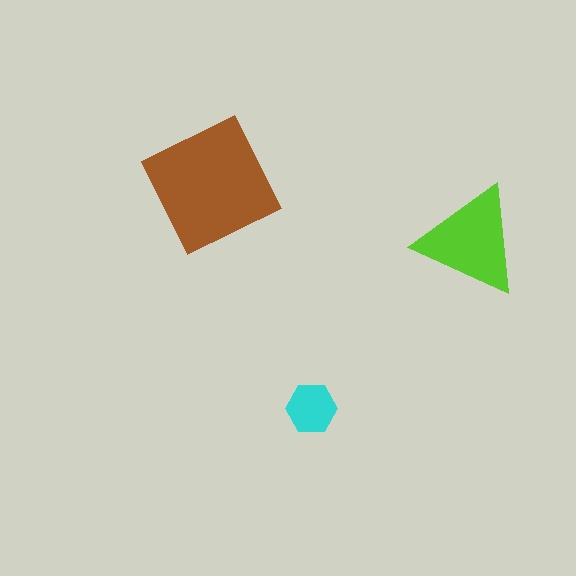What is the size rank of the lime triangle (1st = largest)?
2nd.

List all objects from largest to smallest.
The brown square, the lime triangle, the cyan hexagon.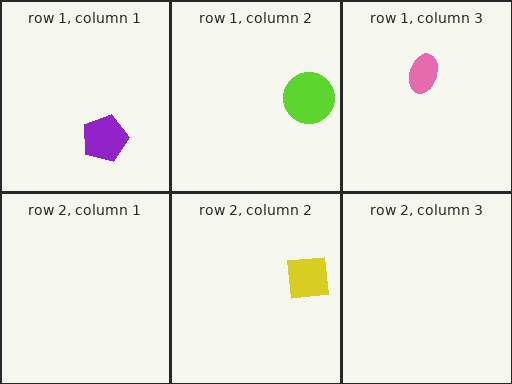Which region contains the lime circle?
The row 1, column 2 region.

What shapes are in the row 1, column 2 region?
The lime circle.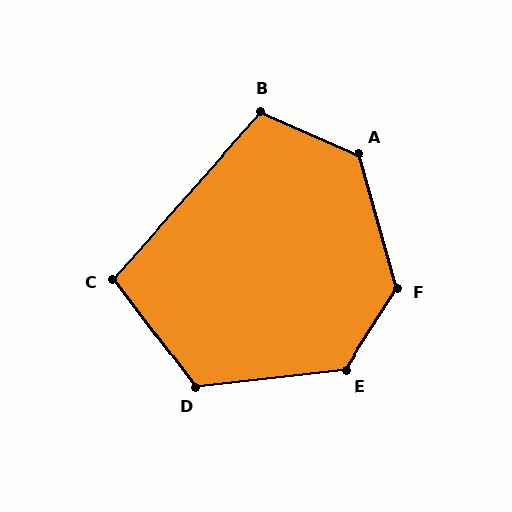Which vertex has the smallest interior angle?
C, at approximately 101 degrees.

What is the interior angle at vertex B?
Approximately 108 degrees (obtuse).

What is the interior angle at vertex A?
Approximately 129 degrees (obtuse).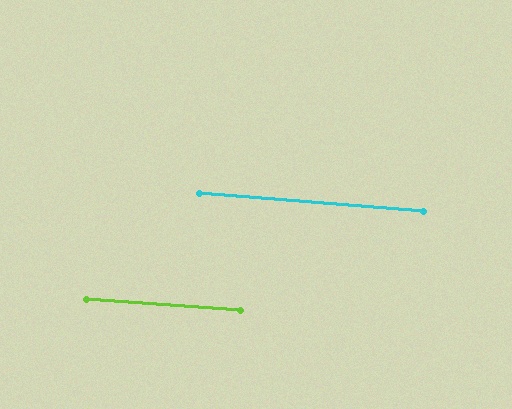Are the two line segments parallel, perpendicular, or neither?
Parallel — their directions differ by only 0.4°.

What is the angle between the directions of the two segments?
Approximately 0 degrees.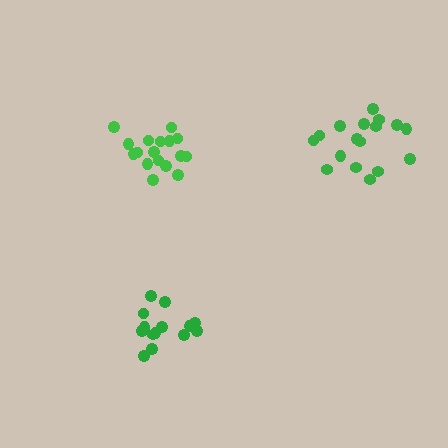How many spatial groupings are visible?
There are 3 spatial groupings.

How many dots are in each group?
Group 1: 15 dots, Group 2: 17 dots, Group 3: 17 dots (49 total).